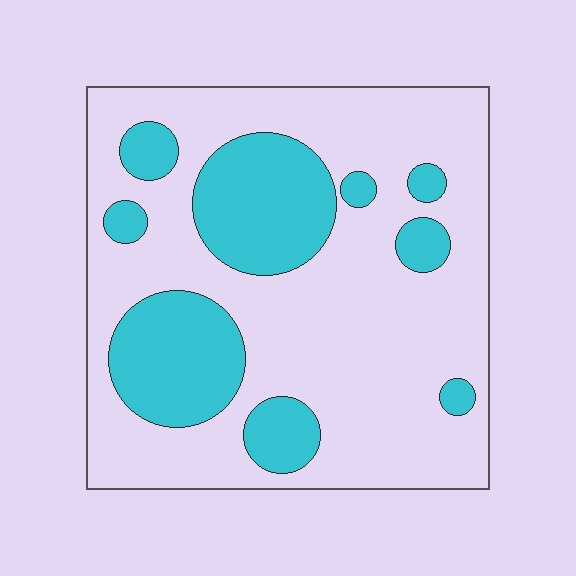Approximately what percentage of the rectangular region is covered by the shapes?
Approximately 30%.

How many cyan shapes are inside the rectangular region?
9.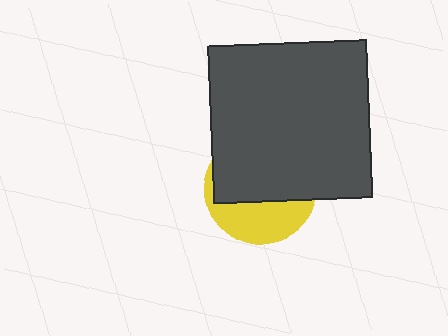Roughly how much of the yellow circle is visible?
A small part of it is visible (roughly 37%).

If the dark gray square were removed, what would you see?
You would see the complete yellow circle.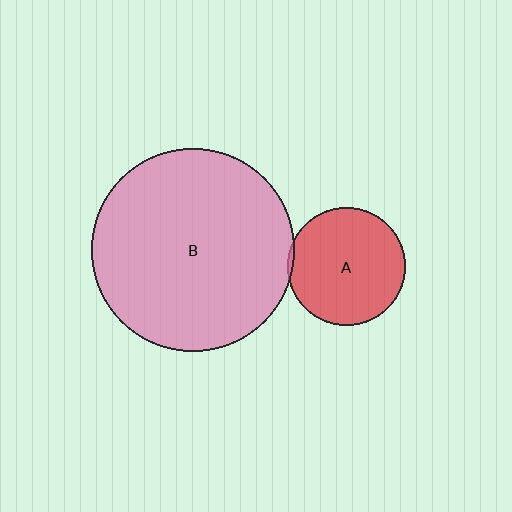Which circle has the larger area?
Circle B (pink).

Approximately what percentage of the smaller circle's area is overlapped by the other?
Approximately 5%.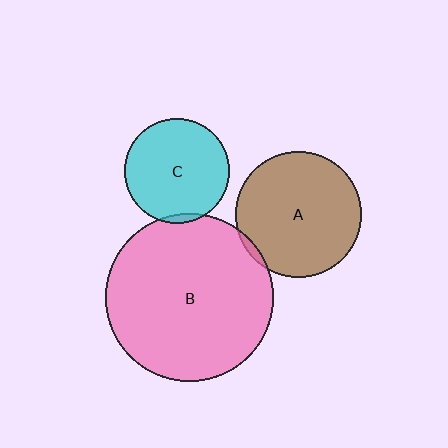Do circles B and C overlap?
Yes.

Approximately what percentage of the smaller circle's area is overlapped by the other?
Approximately 5%.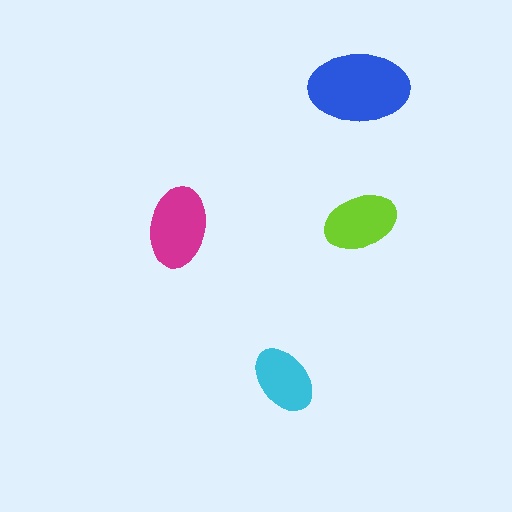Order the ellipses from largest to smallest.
the blue one, the magenta one, the lime one, the cyan one.